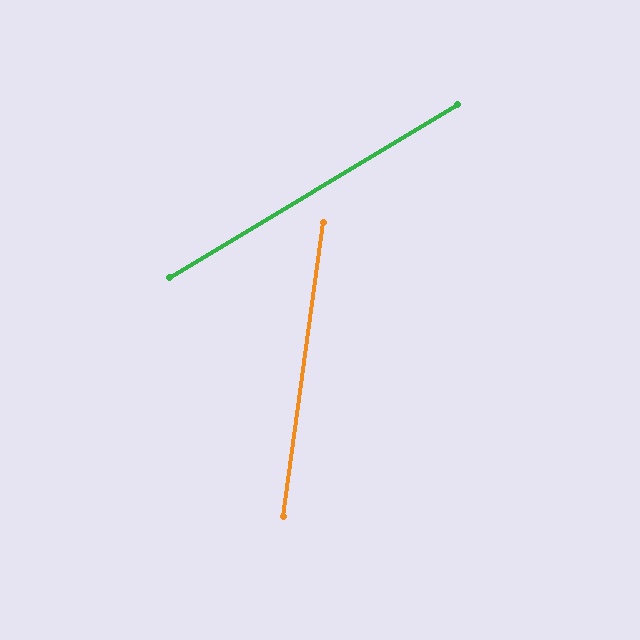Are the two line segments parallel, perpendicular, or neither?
Neither parallel nor perpendicular — they differ by about 51°.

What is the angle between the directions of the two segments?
Approximately 51 degrees.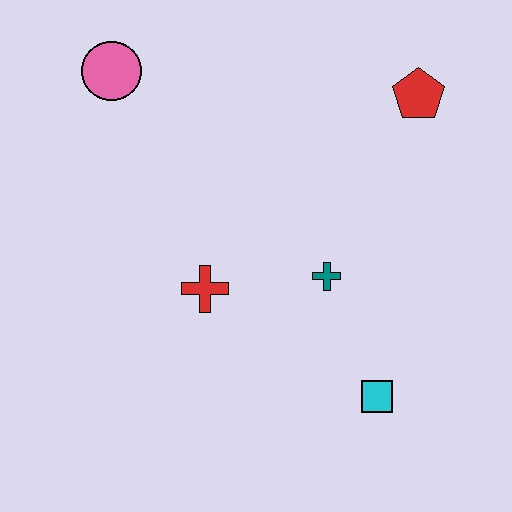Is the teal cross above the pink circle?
No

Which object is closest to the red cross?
The teal cross is closest to the red cross.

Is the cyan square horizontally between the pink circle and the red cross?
No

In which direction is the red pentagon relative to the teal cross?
The red pentagon is above the teal cross.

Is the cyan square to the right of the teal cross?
Yes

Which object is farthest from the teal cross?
The pink circle is farthest from the teal cross.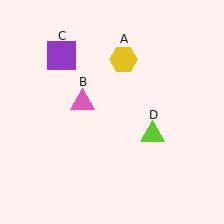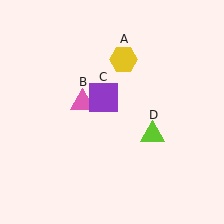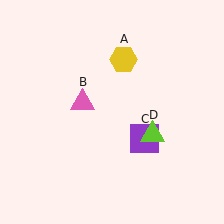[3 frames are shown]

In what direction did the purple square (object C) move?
The purple square (object C) moved down and to the right.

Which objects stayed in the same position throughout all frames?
Yellow hexagon (object A) and pink triangle (object B) and lime triangle (object D) remained stationary.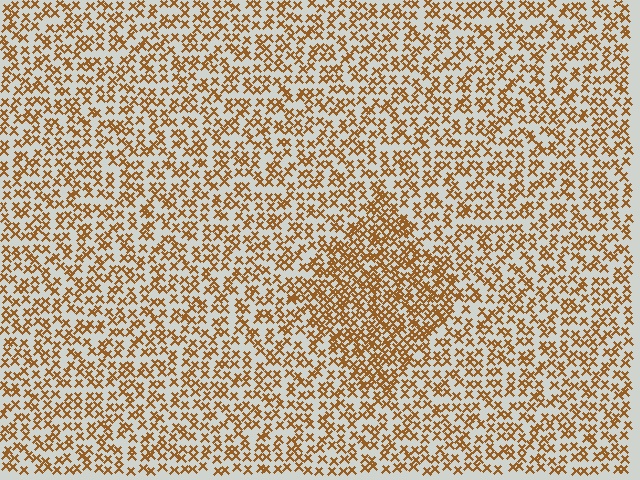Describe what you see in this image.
The image contains small brown elements arranged at two different densities. A diamond-shaped region is visible where the elements are more densely packed than the surrounding area.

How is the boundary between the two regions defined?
The boundary is defined by a change in element density (approximately 1.7x ratio). All elements are the same color, size, and shape.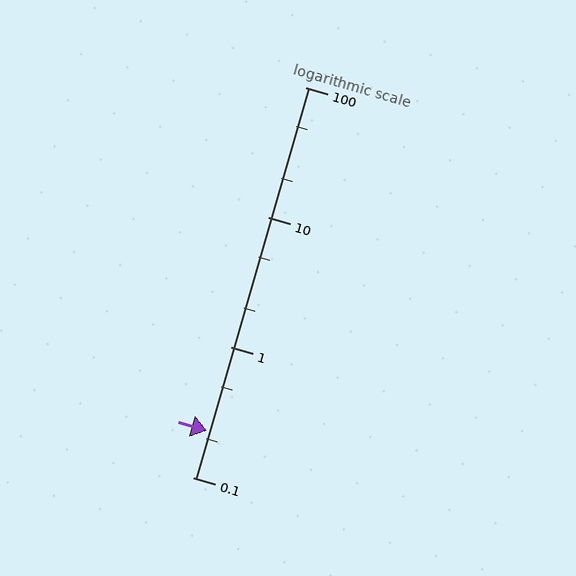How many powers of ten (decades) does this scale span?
The scale spans 3 decades, from 0.1 to 100.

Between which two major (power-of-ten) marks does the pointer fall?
The pointer is between 0.1 and 1.